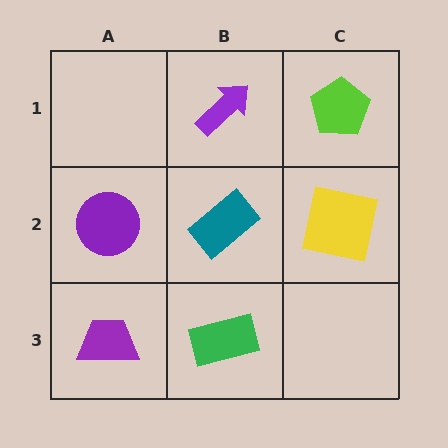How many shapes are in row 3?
2 shapes.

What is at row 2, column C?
A yellow square.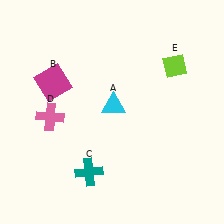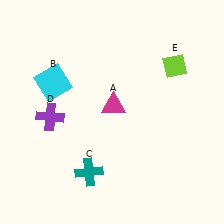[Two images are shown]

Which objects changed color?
A changed from cyan to magenta. B changed from magenta to cyan. D changed from pink to purple.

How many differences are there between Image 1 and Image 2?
There are 3 differences between the two images.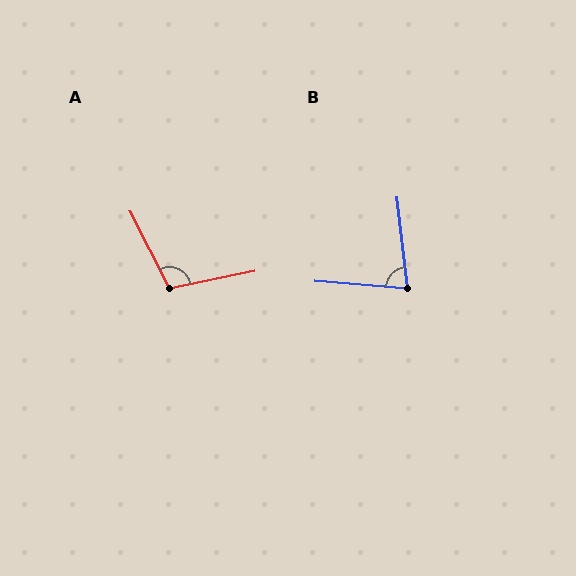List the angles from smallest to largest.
B (79°), A (106°).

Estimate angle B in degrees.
Approximately 79 degrees.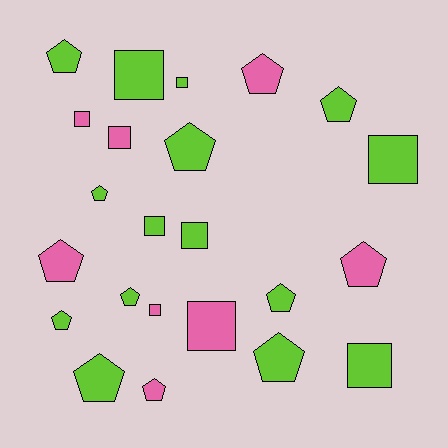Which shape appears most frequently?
Pentagon, with 13 objects.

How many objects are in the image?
There are 23 objects.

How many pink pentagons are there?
There are 4 pink pentagons.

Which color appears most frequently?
Lime, with 15 objects.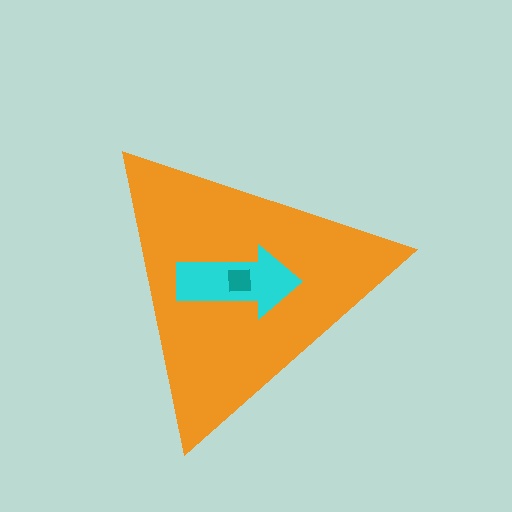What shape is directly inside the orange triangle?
The cyan arrow.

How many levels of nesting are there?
3.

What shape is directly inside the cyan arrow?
The teal square.